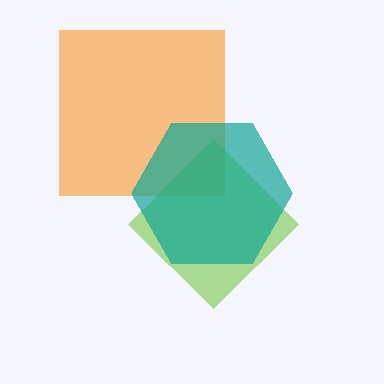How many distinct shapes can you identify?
There are 3 distinct shapes: an orange square, a lime diamond, a teal hexagon.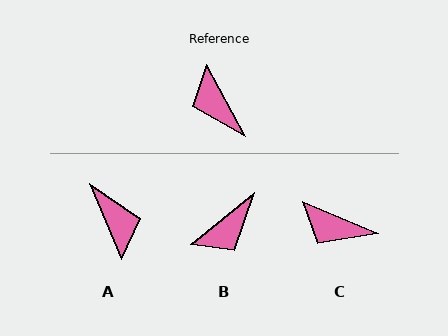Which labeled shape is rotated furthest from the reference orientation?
A, about 174 degrees away.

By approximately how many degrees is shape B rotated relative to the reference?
Approximately 100 degrees counter-clockwise.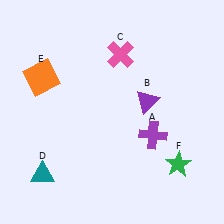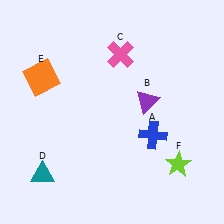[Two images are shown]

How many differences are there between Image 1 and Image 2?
There are 2 differences between the two images.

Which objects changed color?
A changed from purple to blue. F changed from green to lime.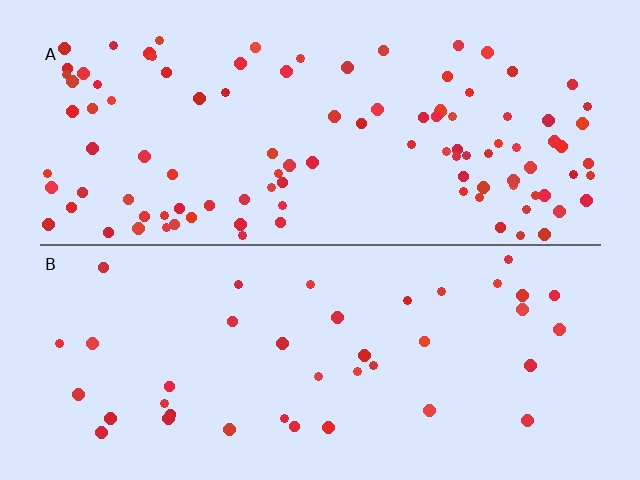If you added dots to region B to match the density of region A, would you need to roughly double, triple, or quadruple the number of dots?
Approximately triple.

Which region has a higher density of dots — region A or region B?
A (the top).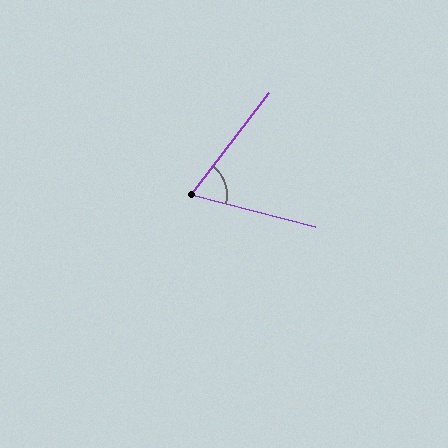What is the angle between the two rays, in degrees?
Approximately 67 degrees.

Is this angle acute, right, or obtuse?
It is acute.